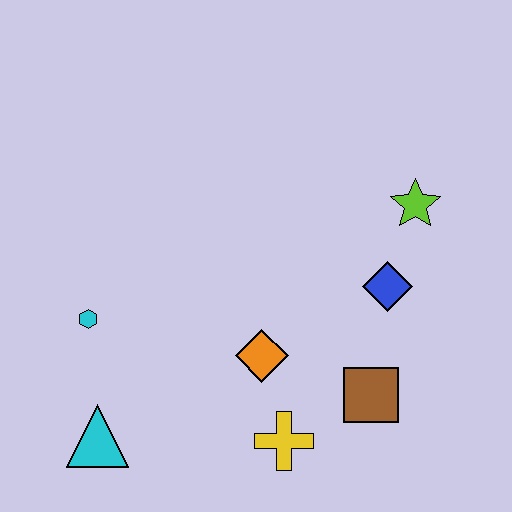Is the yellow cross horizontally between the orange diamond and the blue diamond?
Yes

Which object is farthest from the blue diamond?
The cyan triangle is farthest from the blue diamond.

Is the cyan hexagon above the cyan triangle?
Yes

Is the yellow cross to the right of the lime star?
No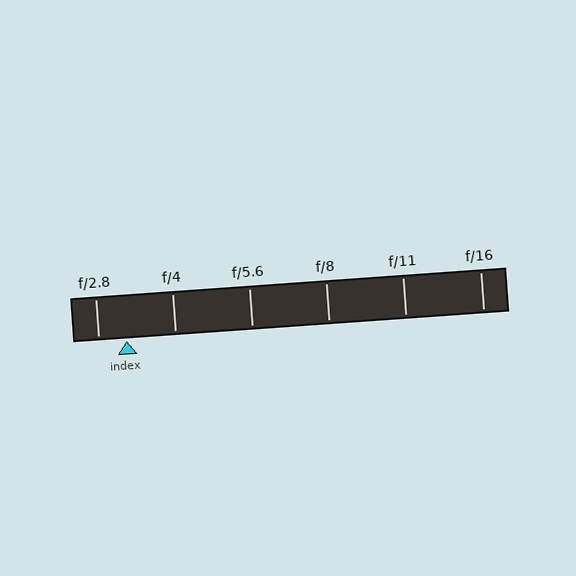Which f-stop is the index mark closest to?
The index mark is closest to f/2.8.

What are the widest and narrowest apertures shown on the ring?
The widest aperture shown is f/2.8 and the narrowest is f/16.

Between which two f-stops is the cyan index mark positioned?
The index mark is between f/2.8 and f/4.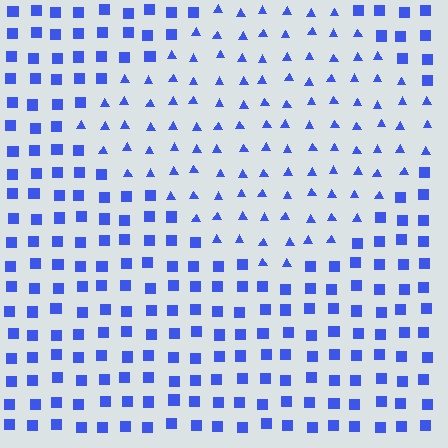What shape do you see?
I see a diamond.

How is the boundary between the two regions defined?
The boundary is defined by a change in element shape: triangles inside vs. squares outside. All elements share the same color and spacing.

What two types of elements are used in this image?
The image uses triangles inside the diamond region and squares outside it.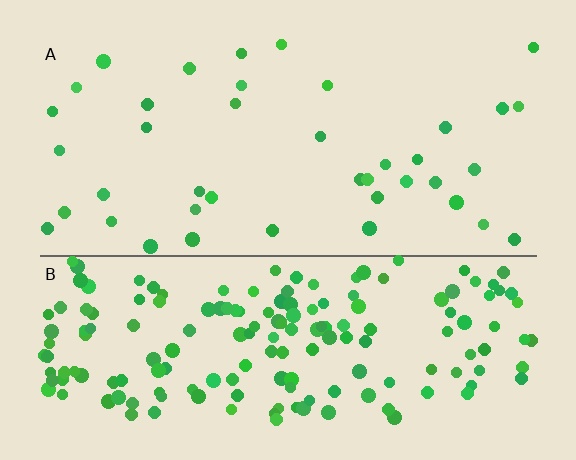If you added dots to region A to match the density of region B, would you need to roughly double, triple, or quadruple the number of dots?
Approximately quadruple.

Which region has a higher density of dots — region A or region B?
B (the bottom).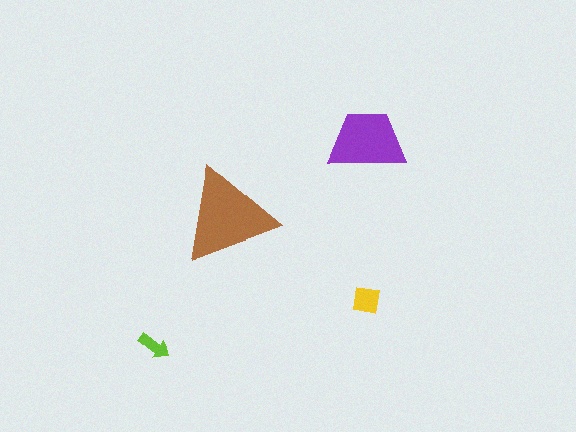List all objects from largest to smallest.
The brown triangle, the purple trapezoid, the yellow square, the lime arrow.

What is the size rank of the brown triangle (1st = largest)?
1st.